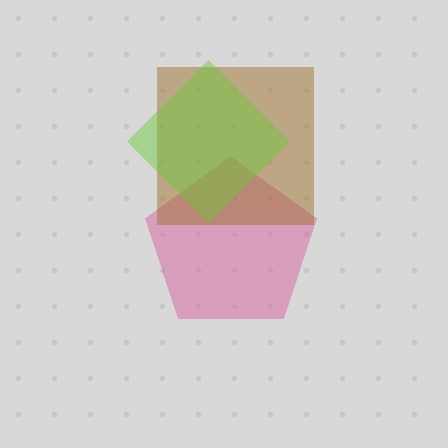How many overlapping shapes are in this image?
There are 3 overlapping shapes in the image.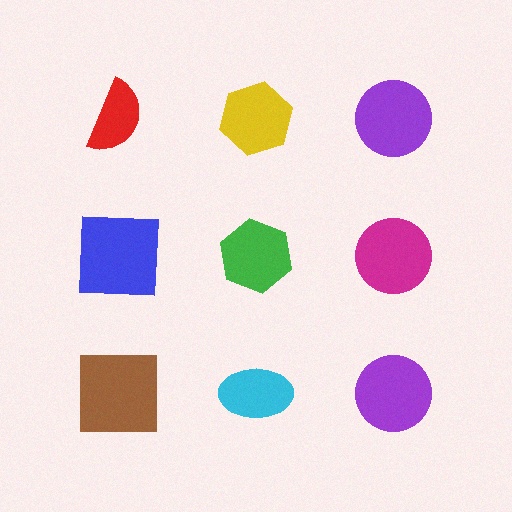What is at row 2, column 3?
A magenta circle.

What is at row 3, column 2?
A cyan ellipse.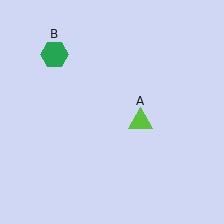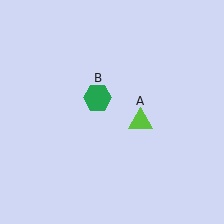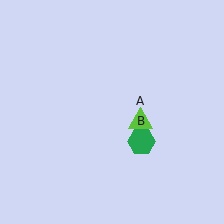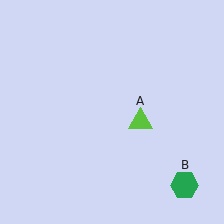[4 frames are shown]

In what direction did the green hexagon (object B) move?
The green hexagon (object B) moved down and to the right.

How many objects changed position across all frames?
1 object changed position: green hexagon (object B).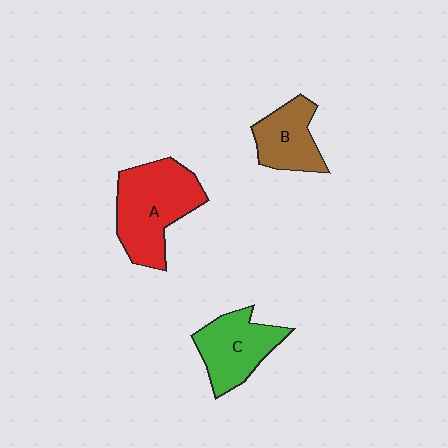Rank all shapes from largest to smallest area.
From largest to smallest: A (red), C (green), B (brown).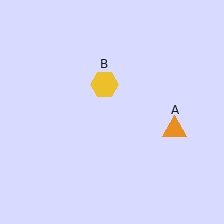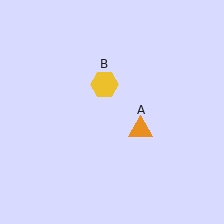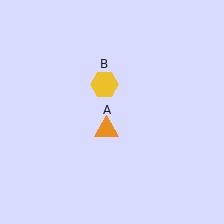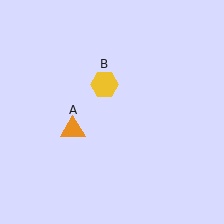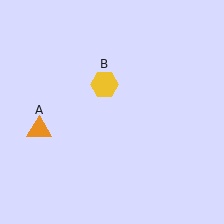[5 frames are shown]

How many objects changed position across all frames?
1 object changed position: orange triangle (object A).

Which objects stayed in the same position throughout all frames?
Yellow hexagon (object B) remained stationary.